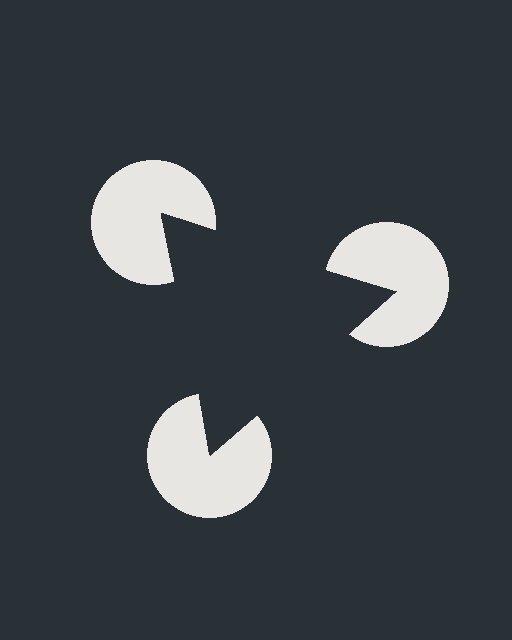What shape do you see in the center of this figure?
An illusory triangle — its edges are inferred from the aligned wedge cuts in the pac-man discs, not physically drawn.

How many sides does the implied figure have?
3 sides.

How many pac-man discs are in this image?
There are 3 — one at each vertex of the illusory triangle.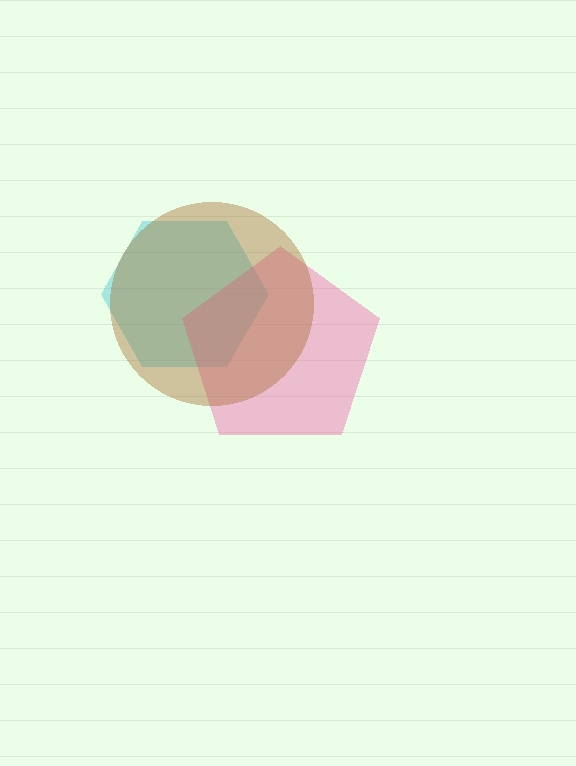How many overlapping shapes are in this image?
There are 3 overlapping shapes in the image.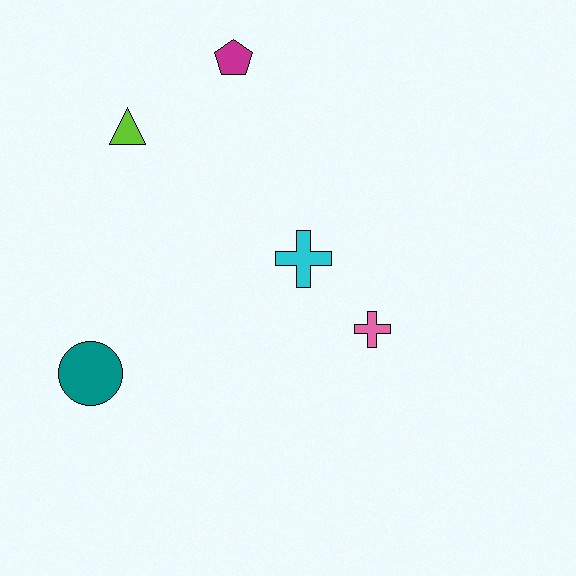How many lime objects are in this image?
There is 1 lime object.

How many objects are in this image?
There are 5 objects.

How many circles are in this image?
There is 1 circle.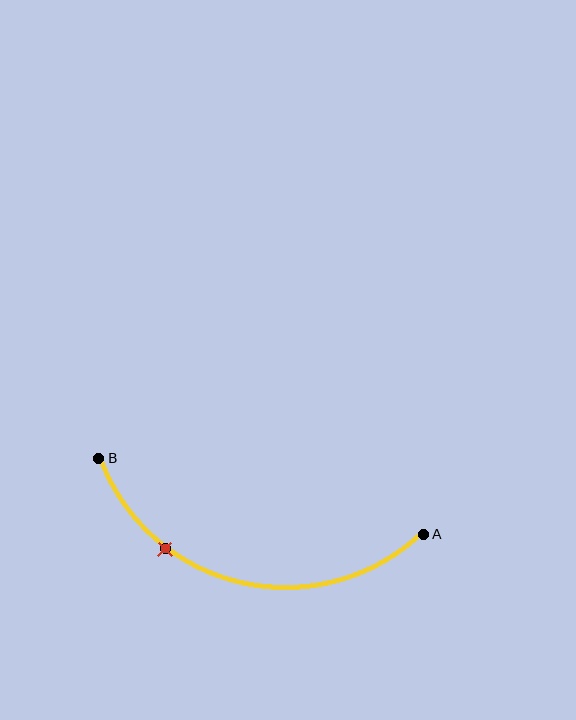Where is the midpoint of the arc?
The arc midpoint is the point on the curve farthest from the straight line joining A and B. It sits below that line.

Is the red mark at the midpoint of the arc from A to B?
No. The red mark lies on the arc but is closer to endpoint B. The arc midpoint would be at the point on the curve equidistant along the arc from both A and B.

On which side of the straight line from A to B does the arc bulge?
The arc bulges below the straight line connecting A and B.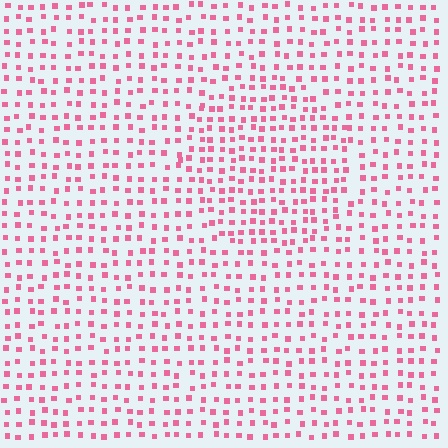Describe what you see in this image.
The image contains small pink elements arranged at two different densities. A circle-shaped region is visible where the elements are more densely packed than the surrounding area.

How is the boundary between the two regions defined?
The boundary is defined by a change in element density (approximately 1.4x ratio). All elements are the same color, size, and shape.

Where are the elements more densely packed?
The elements are more densely packed inside the circle boundary.